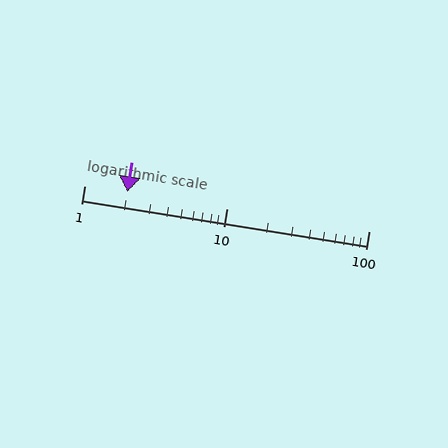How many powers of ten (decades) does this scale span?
The scale spans 2 decades, from 1 to 100.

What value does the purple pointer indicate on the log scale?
The pointer indicates approximately 2.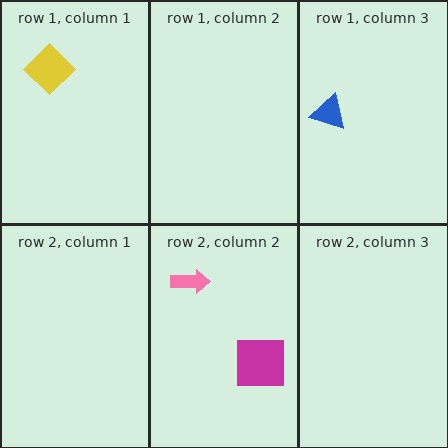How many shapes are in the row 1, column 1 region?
1.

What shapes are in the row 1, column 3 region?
The blue triangle.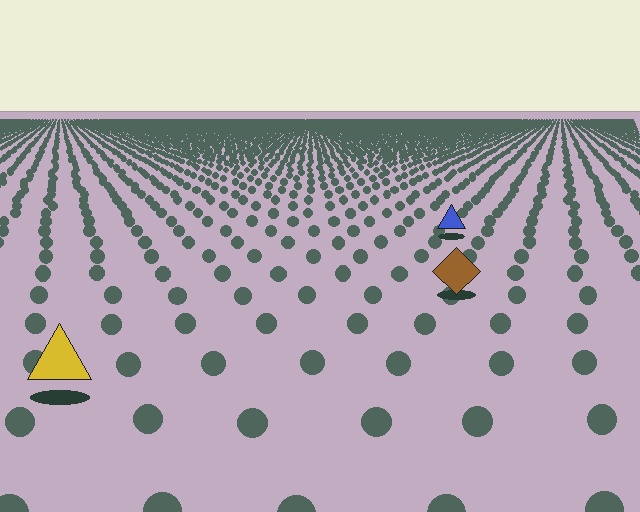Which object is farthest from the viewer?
The blue triangle is farthest from the viewer. It appears smaller and the ground texture around it is denser.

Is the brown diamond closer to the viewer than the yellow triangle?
No. The yellow triangle is closer — you can tell from the texture gradient: the ground texture is coarser near it.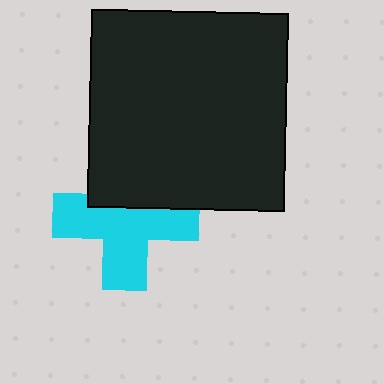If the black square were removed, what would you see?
You would see the complete cyan cross.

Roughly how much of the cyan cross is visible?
Most of it is visible (roughly 66%).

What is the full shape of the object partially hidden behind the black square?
The partially hidden object is a cyan cross.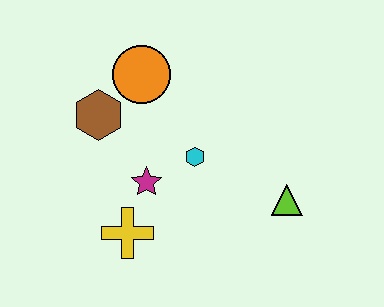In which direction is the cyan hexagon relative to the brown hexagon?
The cyan hexagon is to the right of the brown hexagon.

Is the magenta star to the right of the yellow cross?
Yes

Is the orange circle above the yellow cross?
Yes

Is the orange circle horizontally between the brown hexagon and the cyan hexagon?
Yes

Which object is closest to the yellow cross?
The magenta star is closest to the yellow cross.